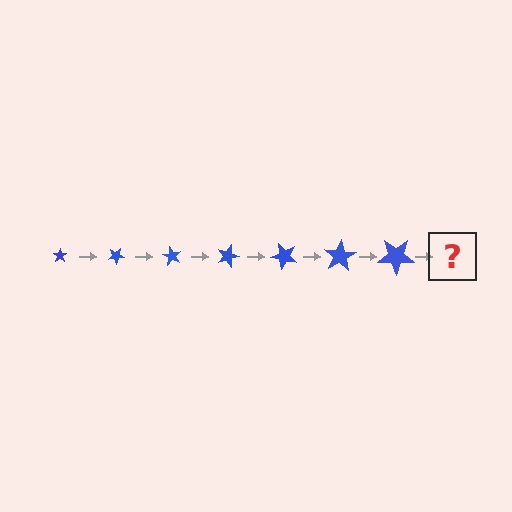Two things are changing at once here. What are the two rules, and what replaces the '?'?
The two rules are that the star grows larger each step and it rotates 30 degrees each step. The '?' should be a star, larger than the previous one and rotated 210 degrees from the start.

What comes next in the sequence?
The next element should be a star, larger than the previous one and rotated 210 degrees from the start.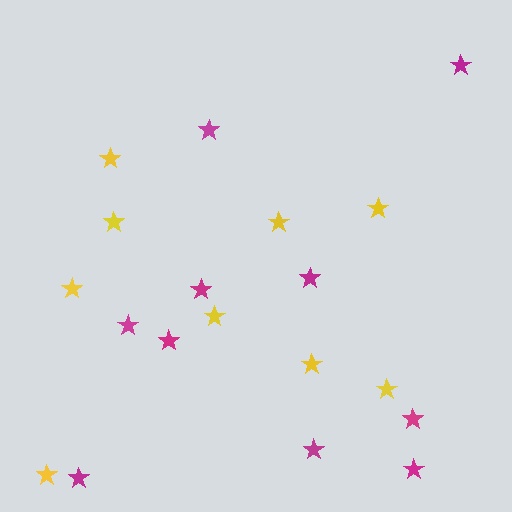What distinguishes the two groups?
There are 2 groups: one group of yellow stars (9) and one group of magenta stars (10).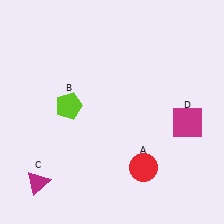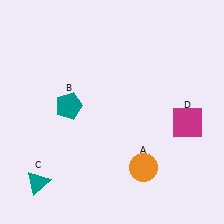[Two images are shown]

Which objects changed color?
A changed from red to orange. B changed from lime to teal. C changed from magenta to teal.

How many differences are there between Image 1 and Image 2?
There are 3 differences between the two images.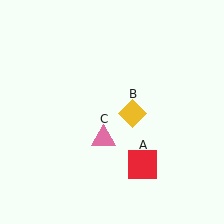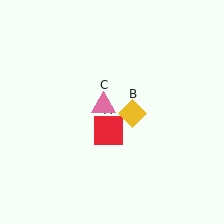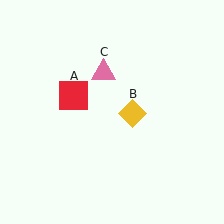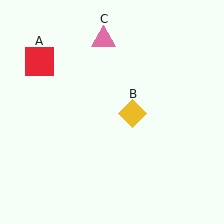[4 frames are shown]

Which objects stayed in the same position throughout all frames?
Yellow diamond (object B) remained stationary.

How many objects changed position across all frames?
2 objects changed position: red square (object A), pink triangle (object C).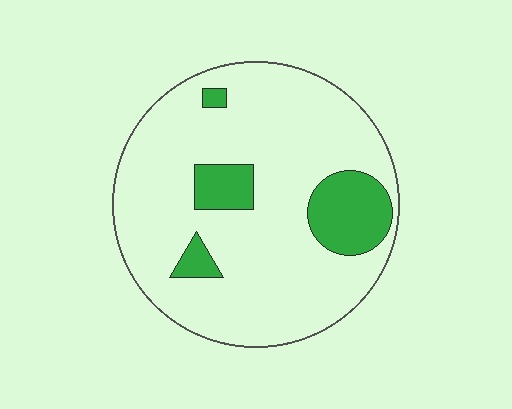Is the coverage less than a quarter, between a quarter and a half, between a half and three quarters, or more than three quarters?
Less than a quarter.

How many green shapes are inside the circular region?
4.